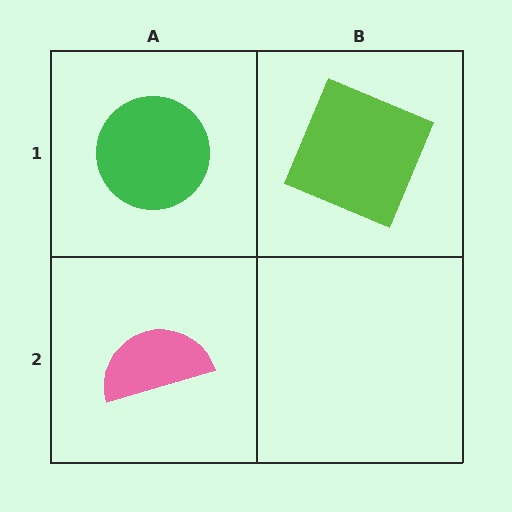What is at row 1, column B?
A lime square.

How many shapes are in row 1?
2 shapes.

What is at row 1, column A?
A green circle.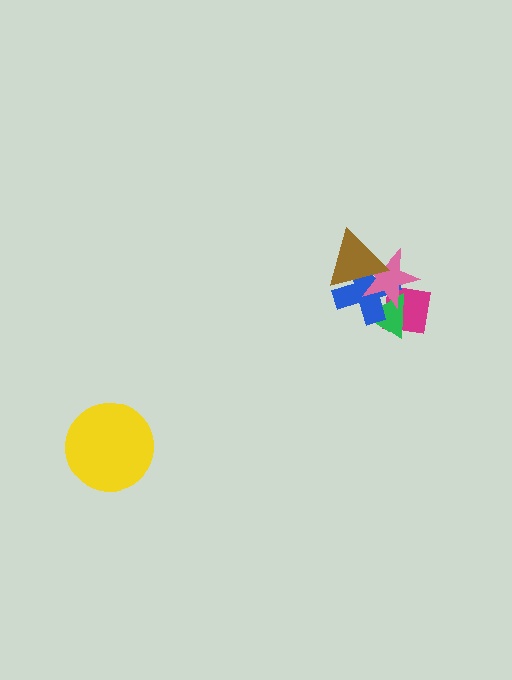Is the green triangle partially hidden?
Yes, it is partially covered by another shape.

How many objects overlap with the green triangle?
3 objects overlap with the green triangle.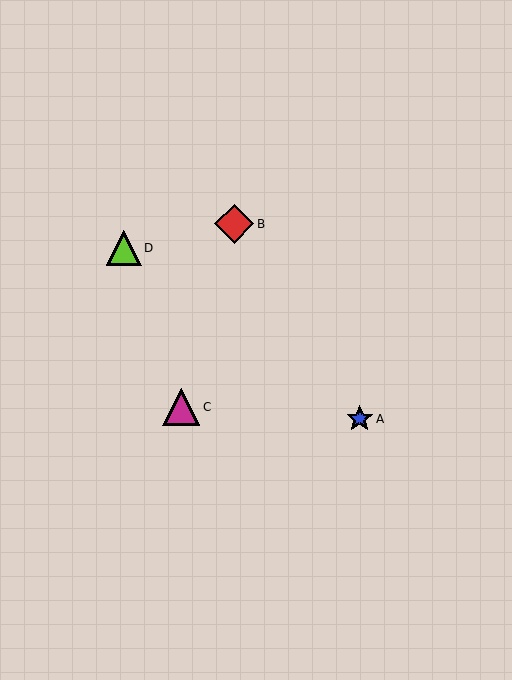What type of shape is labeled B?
Shape B is a red diamond.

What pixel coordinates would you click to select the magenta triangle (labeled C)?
Click at (181, 407) to select the magenta triangle C.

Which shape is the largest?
The red diamond (labeled B) is the largest.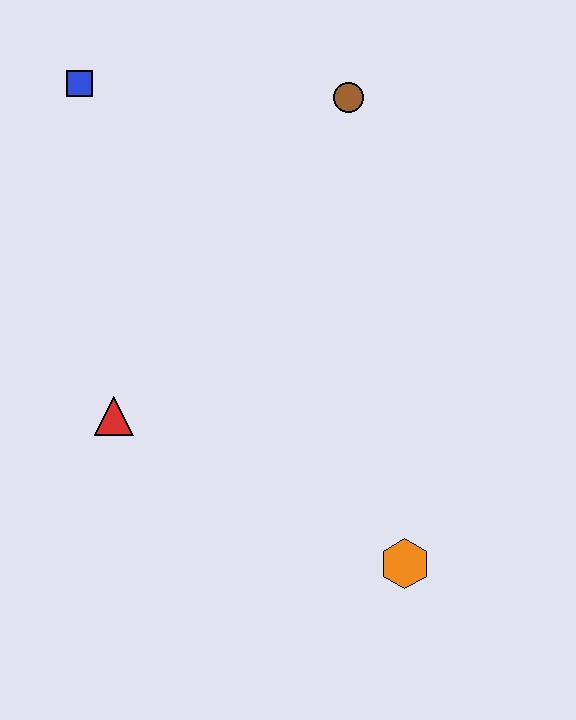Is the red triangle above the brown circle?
No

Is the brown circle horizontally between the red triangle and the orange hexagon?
Yes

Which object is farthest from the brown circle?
The orange hexagon is farthest from the brown circle.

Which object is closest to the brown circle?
The blue square is closest to the brown circle.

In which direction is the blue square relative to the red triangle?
The blue square is above the red triangle.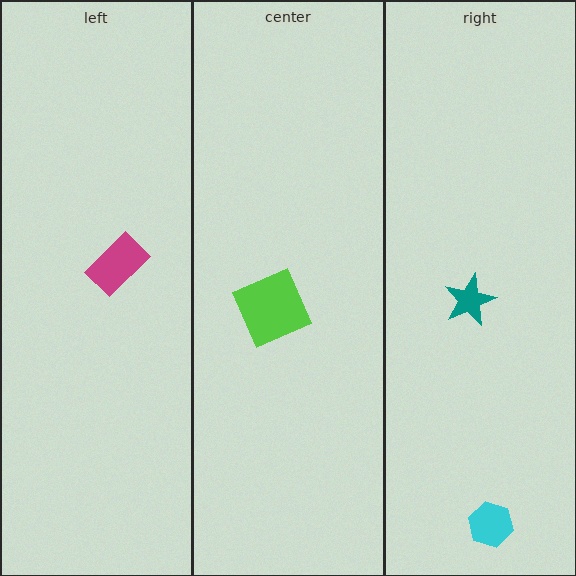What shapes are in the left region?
The magenta rectangle.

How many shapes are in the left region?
1.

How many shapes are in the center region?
1.